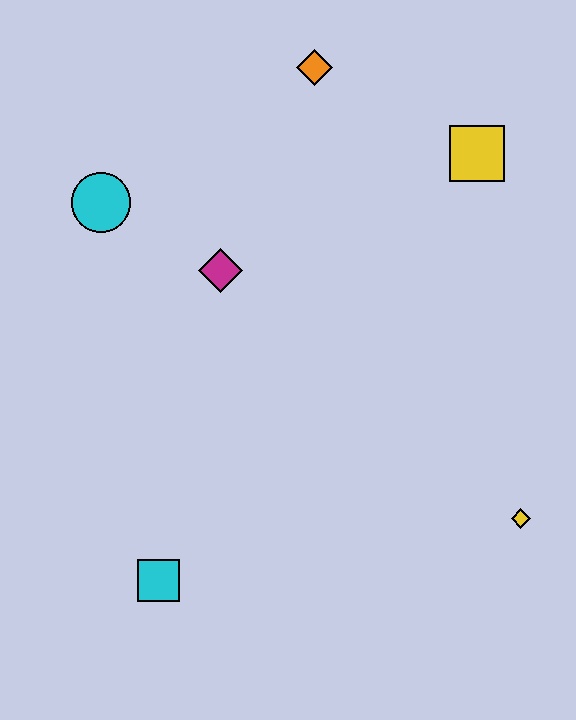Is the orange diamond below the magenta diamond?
No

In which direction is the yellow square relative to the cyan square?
The yellow square is above the cyan square.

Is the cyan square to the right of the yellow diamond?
No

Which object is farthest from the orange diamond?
The cyan square is farthest from the orange diamond.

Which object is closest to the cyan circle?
The magenta diamond is closest to the cyan circle.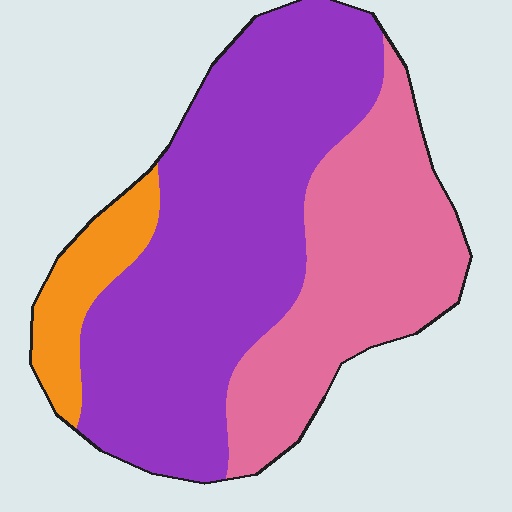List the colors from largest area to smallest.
From largest to smallest: purple, pink, orange.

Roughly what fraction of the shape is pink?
Pink takes up between a quarter and a half of the shape.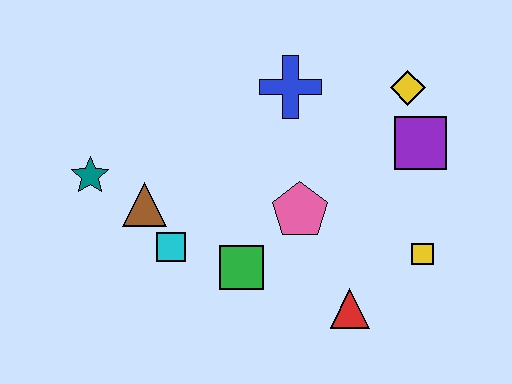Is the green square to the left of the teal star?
No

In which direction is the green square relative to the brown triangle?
The green square is to the right of the brown triangle.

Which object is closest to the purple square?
The yellow diamond is closest to the purple square.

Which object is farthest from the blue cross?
The red triangle is farthest from the blue cross.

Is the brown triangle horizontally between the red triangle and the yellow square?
No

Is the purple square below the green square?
No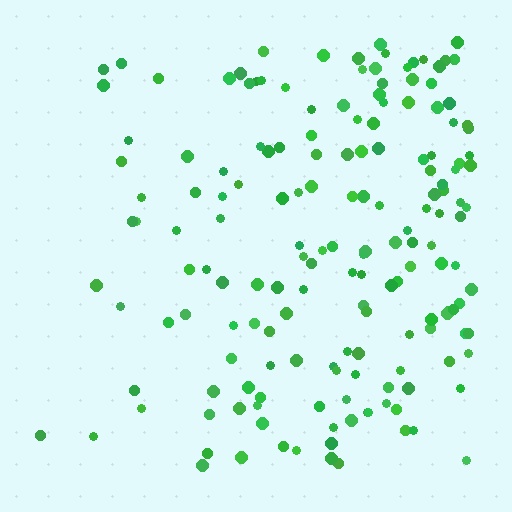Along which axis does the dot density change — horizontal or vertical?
Horizontal.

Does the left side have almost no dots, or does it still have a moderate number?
Still a moderate number, just noticeably fewer than the right.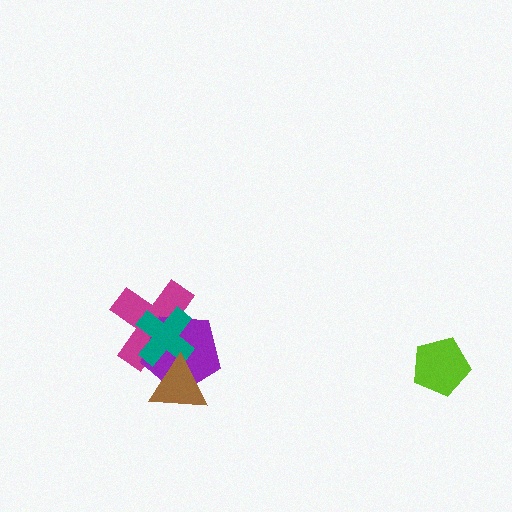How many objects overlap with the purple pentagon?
3 objects overlap with the purple pentagon.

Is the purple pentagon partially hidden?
Yes, it is partially covered by another shape.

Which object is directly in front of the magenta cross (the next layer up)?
The purple pentagon is directly in front of the magenta cross.